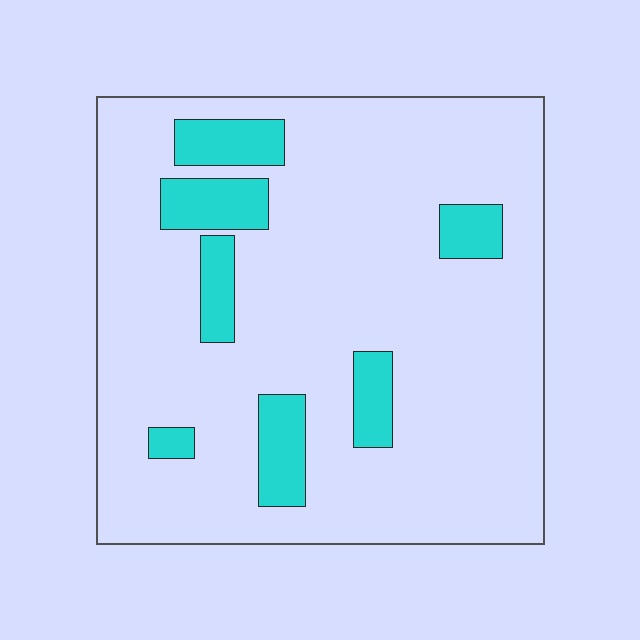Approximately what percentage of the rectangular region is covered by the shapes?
Approximately 15%.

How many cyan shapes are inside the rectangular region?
7.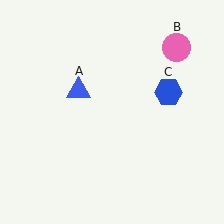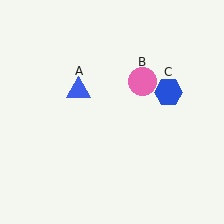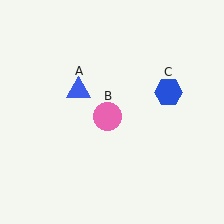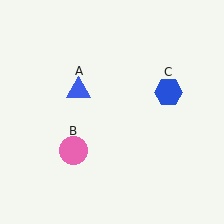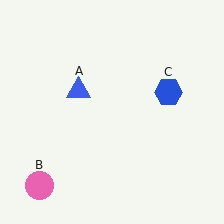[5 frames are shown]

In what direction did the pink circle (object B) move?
The pink circle (object B) moved down and to the left.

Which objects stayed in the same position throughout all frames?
Blue triangle (object A) and blue hexagon (object C) remained stationary.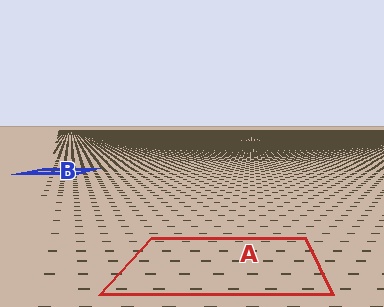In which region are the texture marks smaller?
The texture marks are smaller in region B, because it is farther away.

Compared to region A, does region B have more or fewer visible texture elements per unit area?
Region B has more texture elements per unit area — they are packed more densely because it is farther away.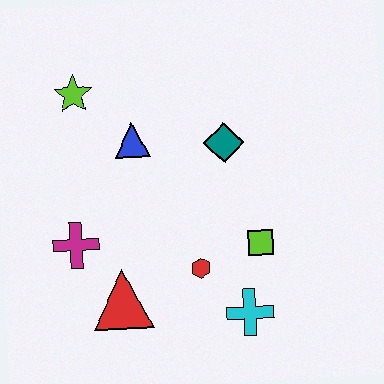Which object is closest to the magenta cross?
The red triangle is closest to the magenta cross.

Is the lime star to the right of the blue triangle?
No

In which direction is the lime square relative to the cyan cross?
The lime square is above the cyan cross.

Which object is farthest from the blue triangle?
The cyan cross is farthest from the blue triangle.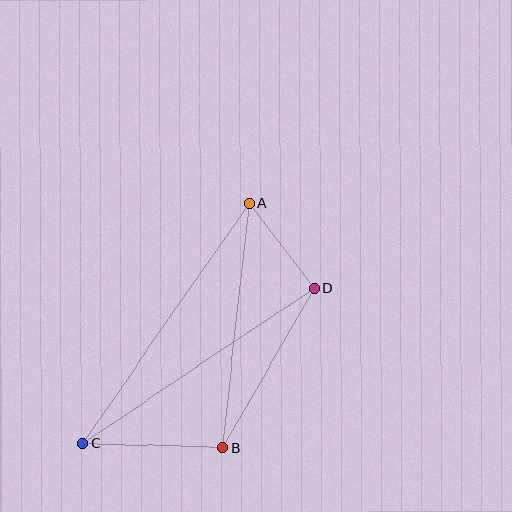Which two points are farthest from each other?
Points A and C are farthest from each other.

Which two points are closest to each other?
Points A and D are closest to each other.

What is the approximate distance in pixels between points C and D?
The distance between C and D is approximately 279 pixels.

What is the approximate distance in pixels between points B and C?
The distance between B and C is approximately 140 pixels.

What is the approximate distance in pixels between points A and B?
The distance between A and B is approximately 246 pixels.